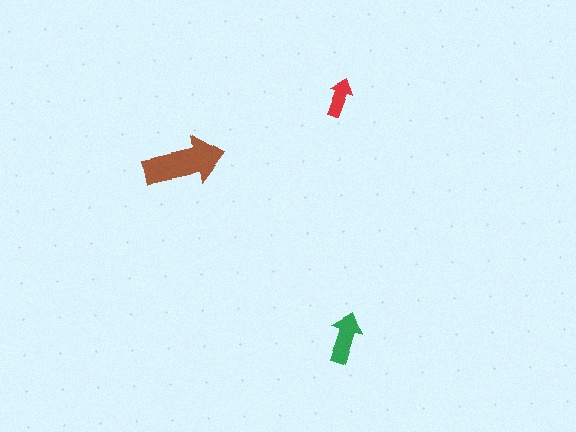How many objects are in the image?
There are 3 objects in the image.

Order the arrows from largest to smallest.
the brown one, the green one, the red one.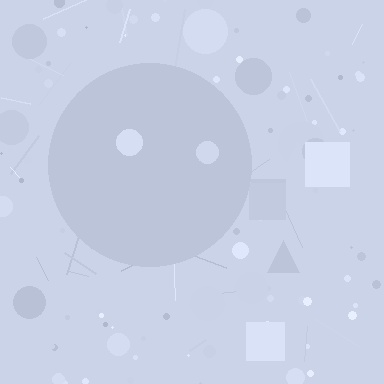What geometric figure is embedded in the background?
A circle is embedded in the background.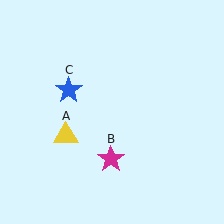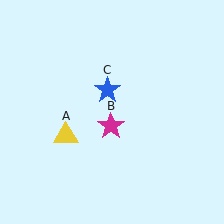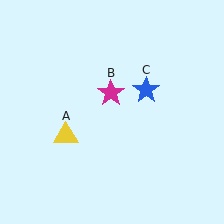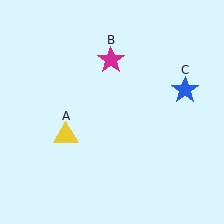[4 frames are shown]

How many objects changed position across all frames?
2 objects changed position: magenta star (object B), blue star (object C).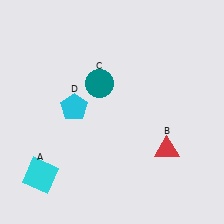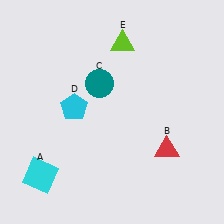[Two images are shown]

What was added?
A lime triangle (E) was added in Image 2.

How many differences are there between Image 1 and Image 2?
There is 1 difference between the two images.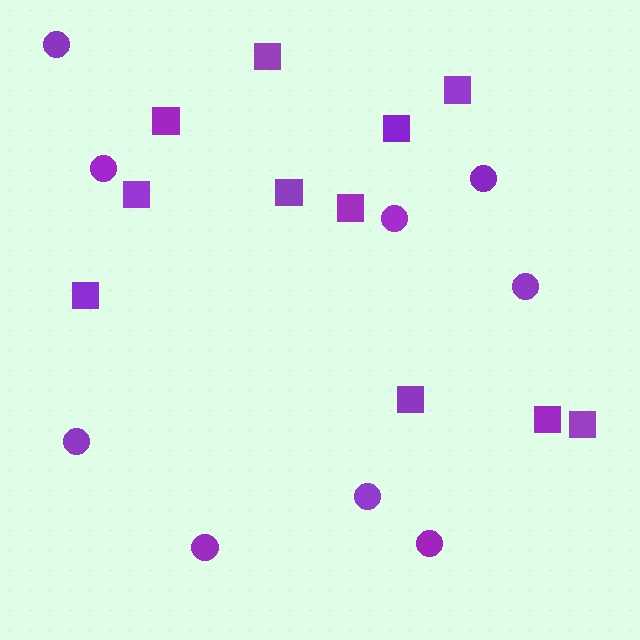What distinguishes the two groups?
There are 2 groups: one group of squares (11) and one group of circles (9).